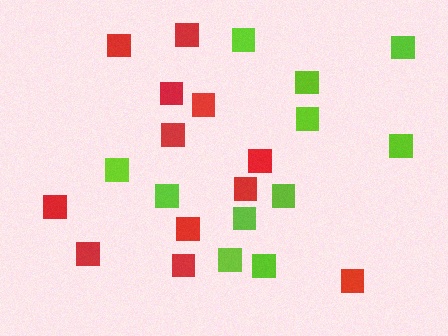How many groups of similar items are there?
There are 2 groups: one group of lime squares (11) and one group of red squares (12).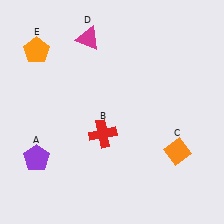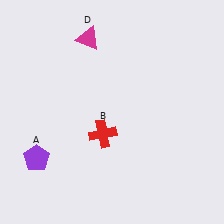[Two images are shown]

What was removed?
The orange diamond (C), the orange pentagon (E) were removed in Image 2.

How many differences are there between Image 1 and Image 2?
There are 2 differences between the two images.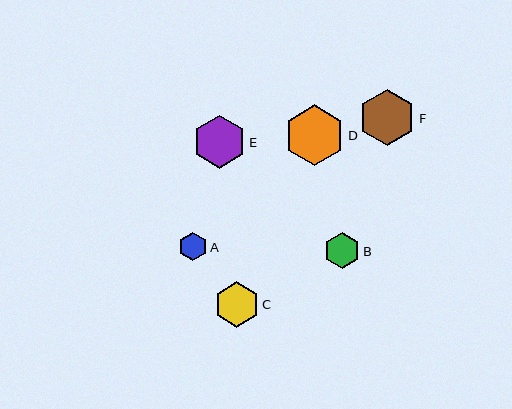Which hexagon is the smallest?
Hexagon A is the smallest with a size of approximately 28 pixels.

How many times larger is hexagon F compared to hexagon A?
Hexagon F is approximately 2.0 times the size of hexagon A.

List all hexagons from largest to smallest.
From largest to smallest: D, F, E, C, B, A.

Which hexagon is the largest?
Hexagon D is the largest with a size of approximately 61 pixels.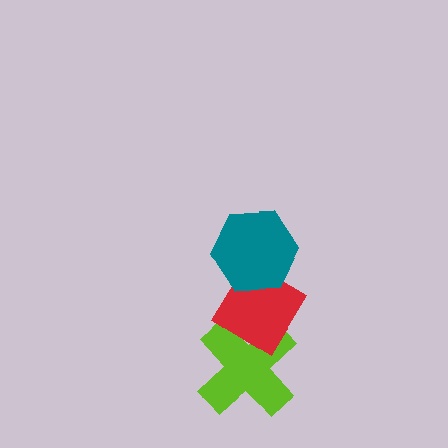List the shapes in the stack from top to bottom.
From top to bottom: the teal hexagon, the red diamond, the lime cross.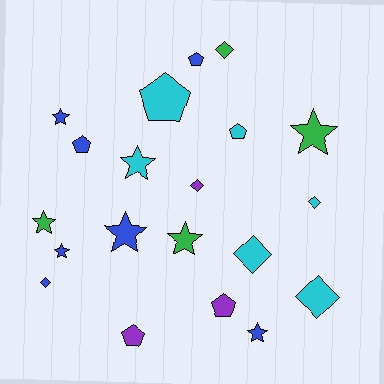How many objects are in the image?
There are 20 objects.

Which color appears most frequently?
Blue, with 7 objects.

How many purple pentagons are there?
There are 2 purple pentagons.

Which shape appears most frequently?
Star, with 8 objects.